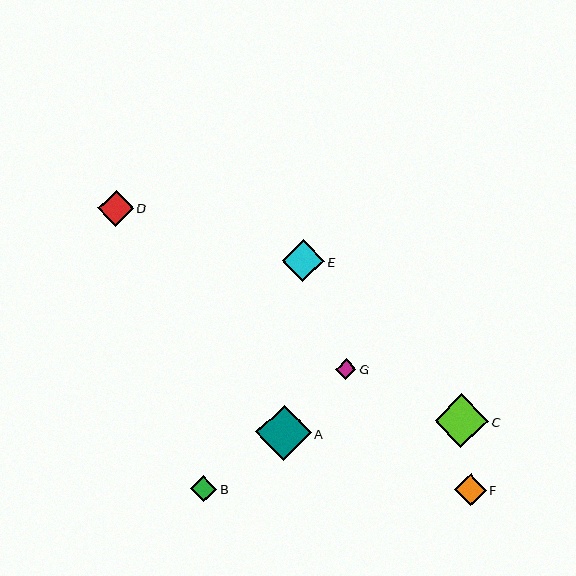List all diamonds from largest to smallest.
From largest to smallest: A, C, E, D, F, B, G.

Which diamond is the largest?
Diamond A is the largest with a size of approximately 55 pixels.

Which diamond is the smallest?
Diamond G is the smallest with a size of approximately 20 pixels.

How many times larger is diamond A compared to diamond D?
Diamond A is approximately 1.5 times the size of diamond D.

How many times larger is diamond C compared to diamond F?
Diamond C is approximately 1.7 times the size of diamond F.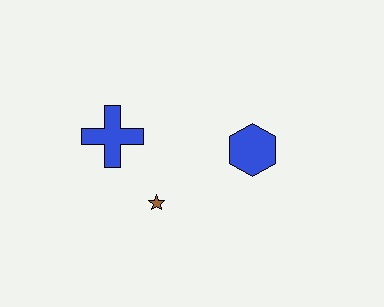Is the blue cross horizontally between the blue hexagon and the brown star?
No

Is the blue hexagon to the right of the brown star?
Yes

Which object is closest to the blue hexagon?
The brown star is closest to the blue hexagon.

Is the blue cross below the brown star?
No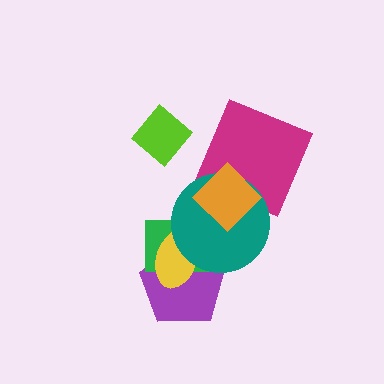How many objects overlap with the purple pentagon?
3 objects overlap with the purple pentagon.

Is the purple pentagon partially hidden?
Yes, it is partially covered by another shape.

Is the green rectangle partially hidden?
Yes, it is partially covered by another shape.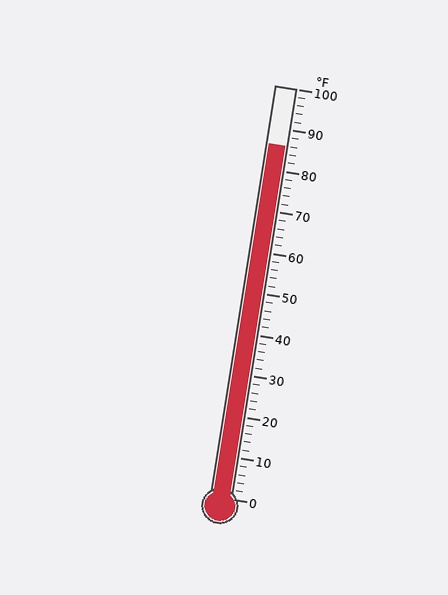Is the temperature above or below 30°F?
The temperature is above 30°F.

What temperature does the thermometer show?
The thermometer shows approximately 86°F.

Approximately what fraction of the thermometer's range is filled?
The thermometer is filled to approximately 85% of its range.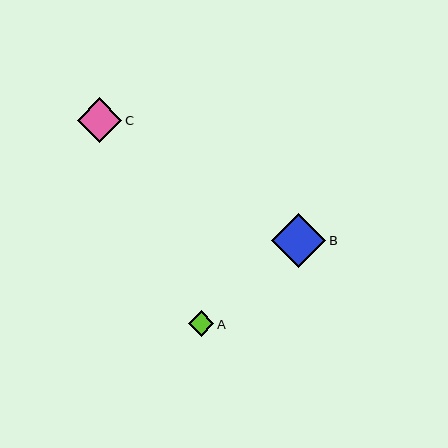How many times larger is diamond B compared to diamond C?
Diamond B is approximately 1.2 times the size of diamond C.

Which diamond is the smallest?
Diamond A is the smallest with a size of approximately 25 pixels.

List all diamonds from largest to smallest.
From largest to smallest: B, C, A.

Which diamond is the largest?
Diamond B is the largest with a size of approximately 54 pixels.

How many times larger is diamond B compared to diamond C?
Diamond B is approximately 1.2 times the size of diamond C.